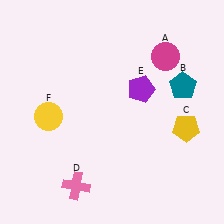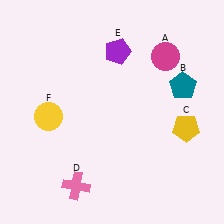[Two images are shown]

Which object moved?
The purple pentagon (E) moved up.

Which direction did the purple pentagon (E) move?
The purple pentagon (E) moved up.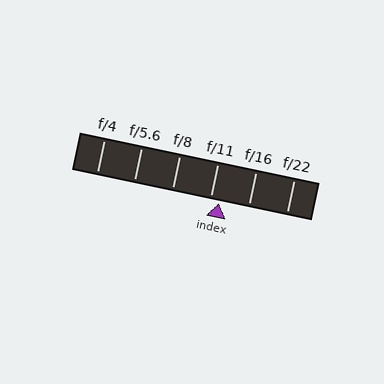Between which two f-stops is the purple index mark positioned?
The index mark is between f/11 and f/16.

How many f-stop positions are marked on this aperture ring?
There are 6 f-stop positions marked.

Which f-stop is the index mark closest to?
The index mark is closest to f/11.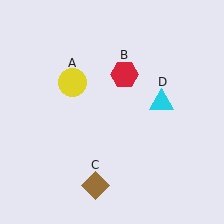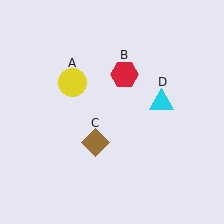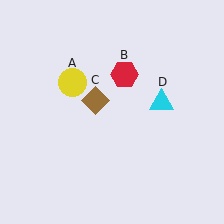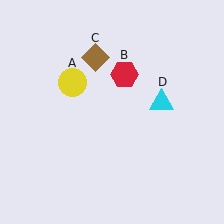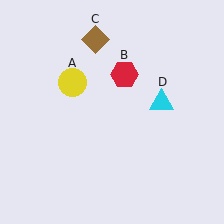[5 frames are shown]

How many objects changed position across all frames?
1 object changed position: brown diamond (object C).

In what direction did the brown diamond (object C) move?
The brown diamond (object C) moved up.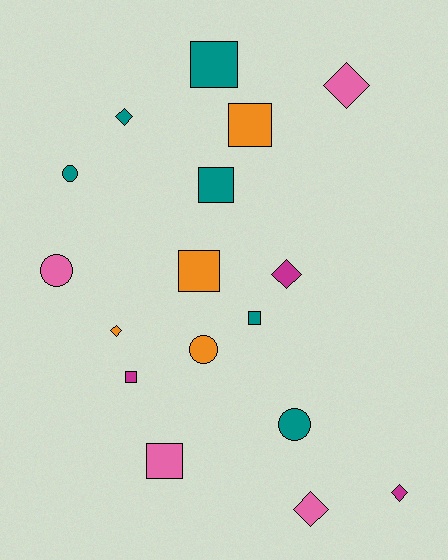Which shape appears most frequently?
Square, with 7 objects.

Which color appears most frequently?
Teal, with 6 objects.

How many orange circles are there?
There is 1 orange circle.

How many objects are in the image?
There are 17 objects.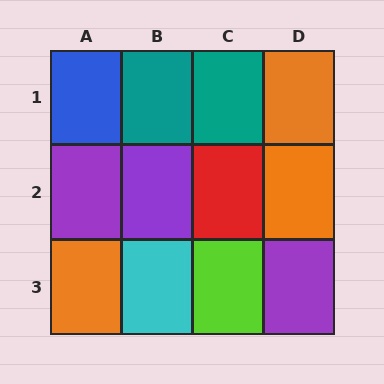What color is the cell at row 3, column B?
Cyan.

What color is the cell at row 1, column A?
Blue.